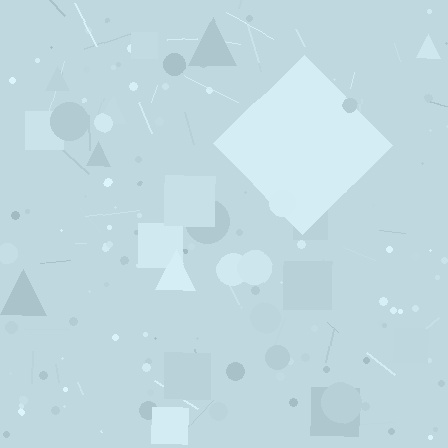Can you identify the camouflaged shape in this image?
The camouflaged shape is a diamond.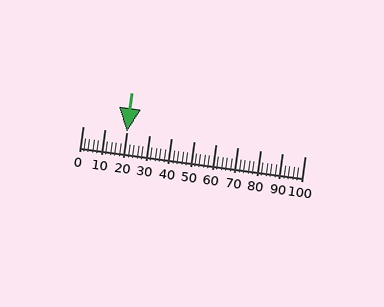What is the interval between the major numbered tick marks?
The major tick marks are spaced 10 units apart.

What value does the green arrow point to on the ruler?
The green arrow points to approximately 20.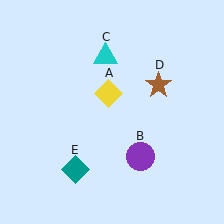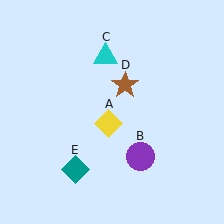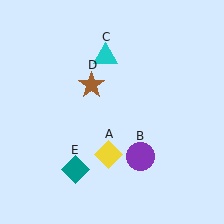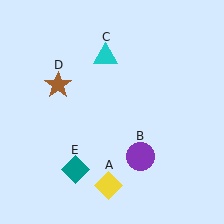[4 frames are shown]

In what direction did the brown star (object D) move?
The brown star (object D) moved left.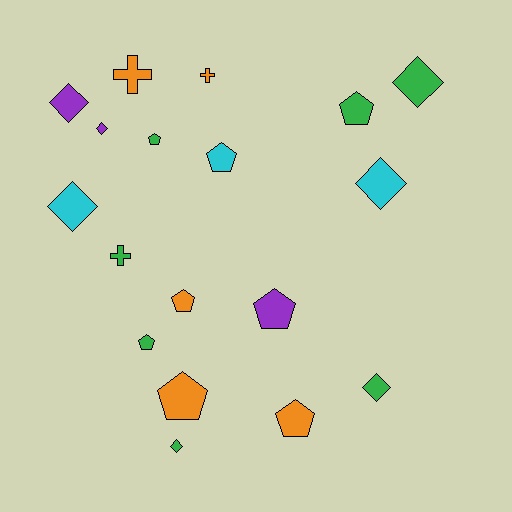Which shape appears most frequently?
Pentagon, with 8 objects.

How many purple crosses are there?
There are no purple crosses.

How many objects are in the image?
There are 18 objects.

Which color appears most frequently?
Green, with 7 objects.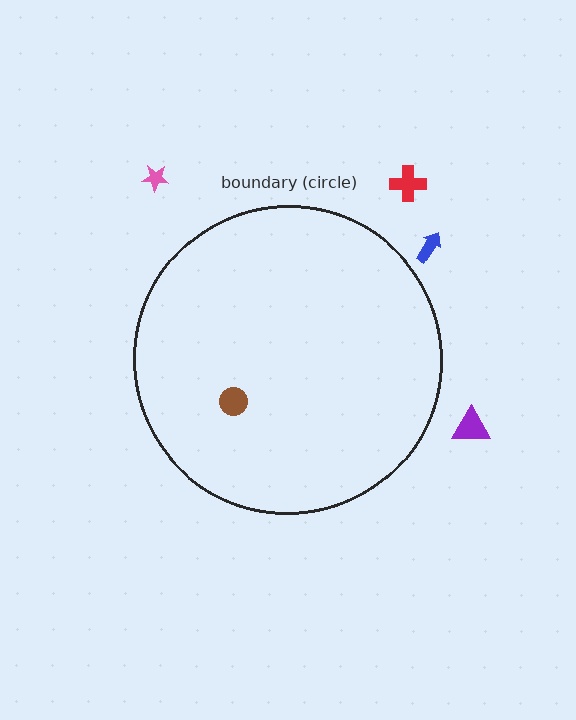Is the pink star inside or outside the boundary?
Outside.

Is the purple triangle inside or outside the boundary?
Outside.